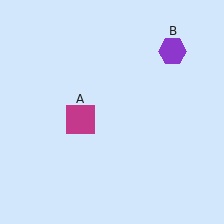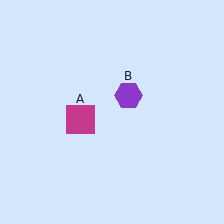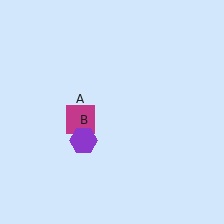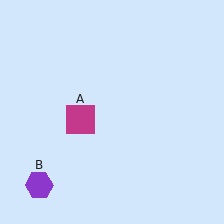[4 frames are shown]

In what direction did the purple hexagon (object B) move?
The purple hexagon (object B) moved down and to the left.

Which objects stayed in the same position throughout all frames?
Magenta square (object A) remained stationary.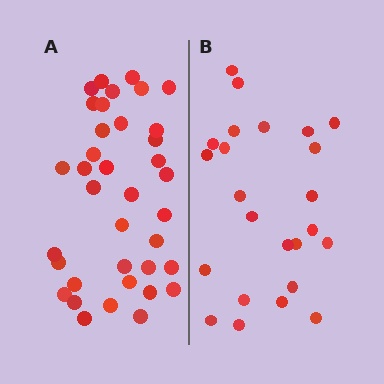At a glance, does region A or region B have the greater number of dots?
Region A (the left region) has more dots.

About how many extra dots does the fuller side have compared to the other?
Region A has approximately 15 more dots than region B.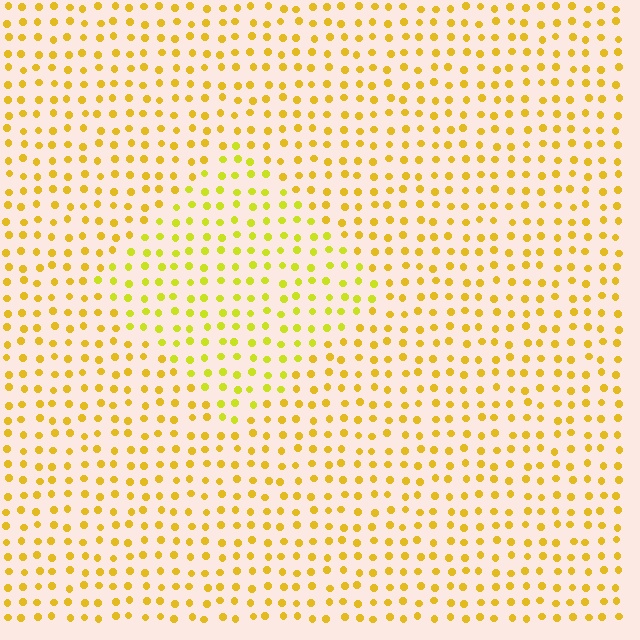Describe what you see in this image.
The image is filled with small yellow elements in a uniform arrangement. A diamond-shaped region is visible where the elements are tinted to a slightly different hue, forming a subtle color boundary.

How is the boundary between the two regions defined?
The boundary is defined purely by a slight shift in hue (about 21 degrees). Spacing, size, and orientation are identical on both sides.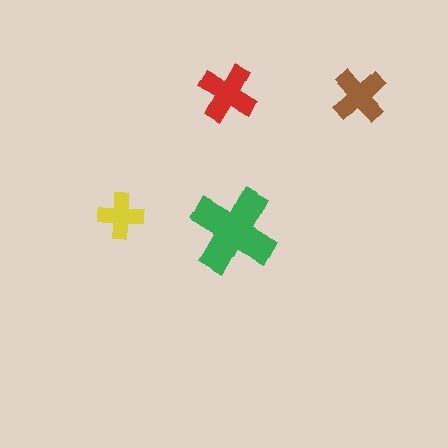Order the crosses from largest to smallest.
the green one, the red one, the brown one, the yellow one.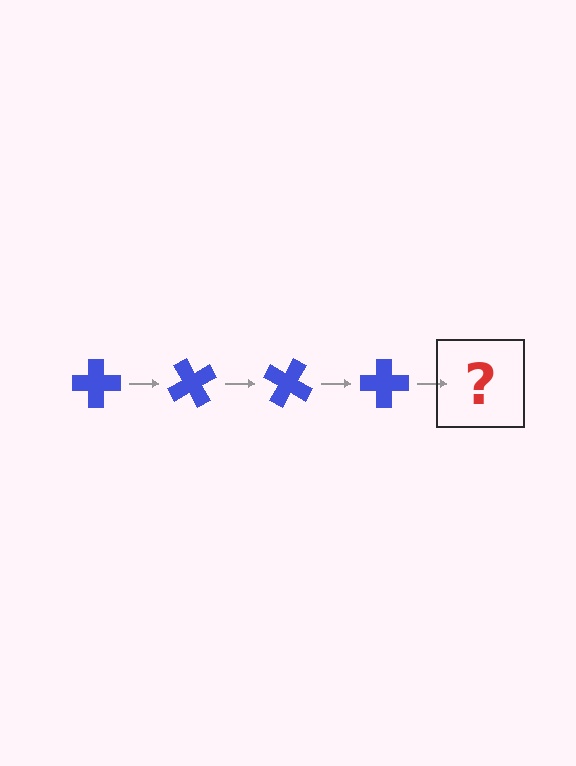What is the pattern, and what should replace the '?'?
The pattern is that the cross rotates 60 degrees each step. The '?' should be a blue cross rotated 240 degrees.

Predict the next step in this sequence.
The next step is a blue cross rotated 240 degrees.